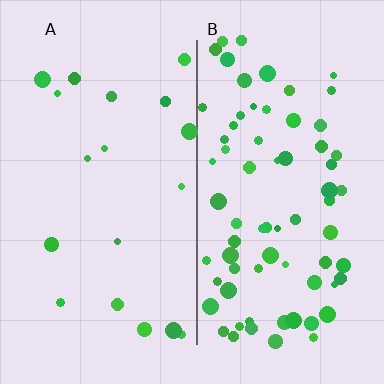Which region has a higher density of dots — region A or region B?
B (the right).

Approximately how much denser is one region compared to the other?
Approximately 3.9× — region B over region A.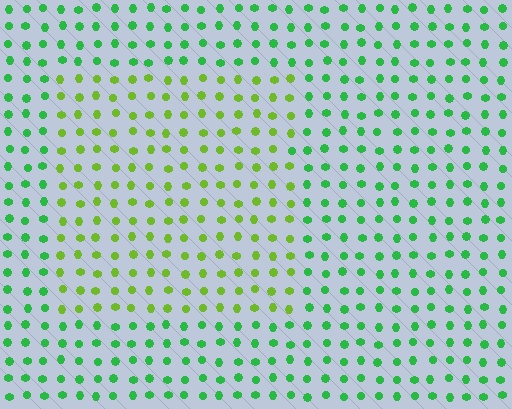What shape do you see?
I see a rectangle.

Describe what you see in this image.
The image is filled with small green elements in a uniform arrangement. A rectangle-shaped region is visible where the elements are tinted to a slightly different hue, forming a subtle color boundary.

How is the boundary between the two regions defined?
The boundary is defined purely by a slight shift in hue (about 40 degrees). Spacing, size, and orientation are identical on both sides.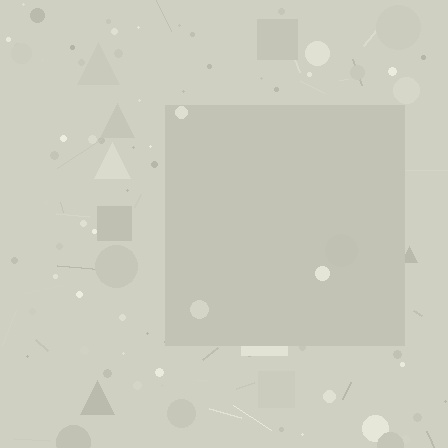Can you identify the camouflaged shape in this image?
The camouflaged shape is a square.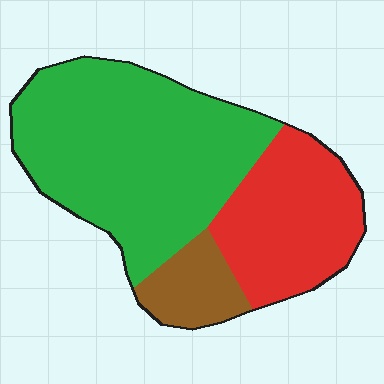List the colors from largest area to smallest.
From largest to smallest: green, red, brown.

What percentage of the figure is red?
Red covers around 30% of the figure.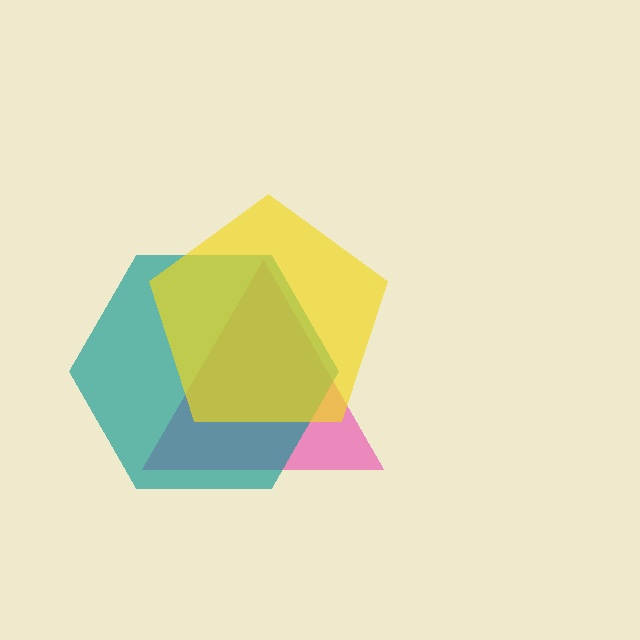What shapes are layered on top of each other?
The layered shapes are: a pink triangle, a teal hexagon, a yellow pentagon.